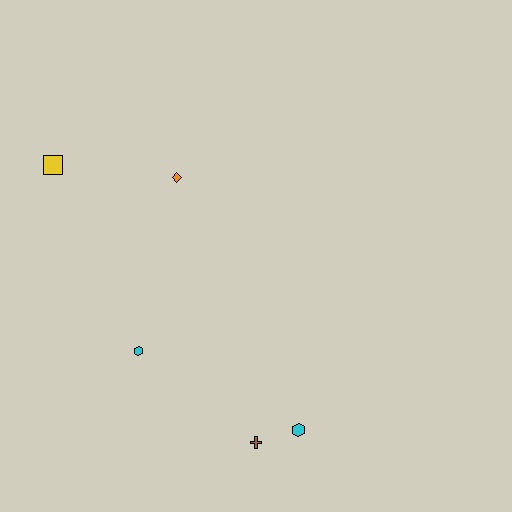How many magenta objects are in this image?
There are no magenta objects.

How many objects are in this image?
There are 5 objects.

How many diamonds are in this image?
There is 1 diamond.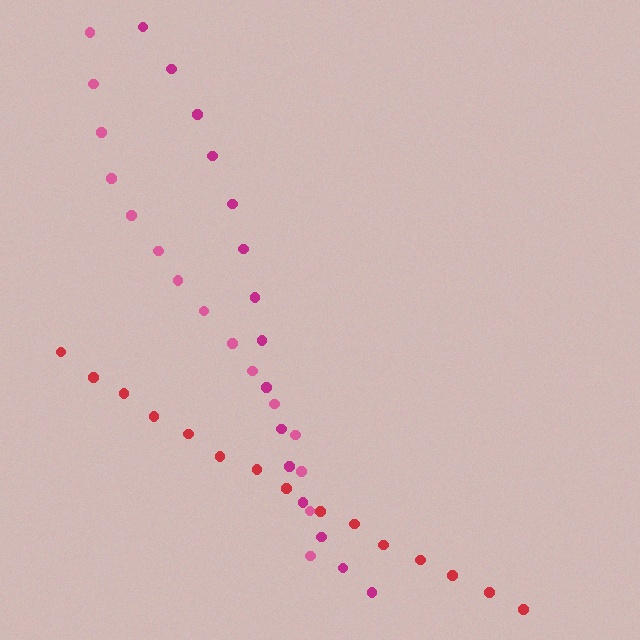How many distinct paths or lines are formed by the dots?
There are 3 distinct paths.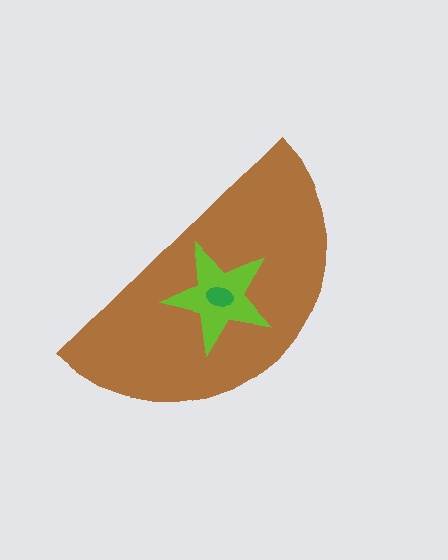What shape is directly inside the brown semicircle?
The lime star.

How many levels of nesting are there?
3.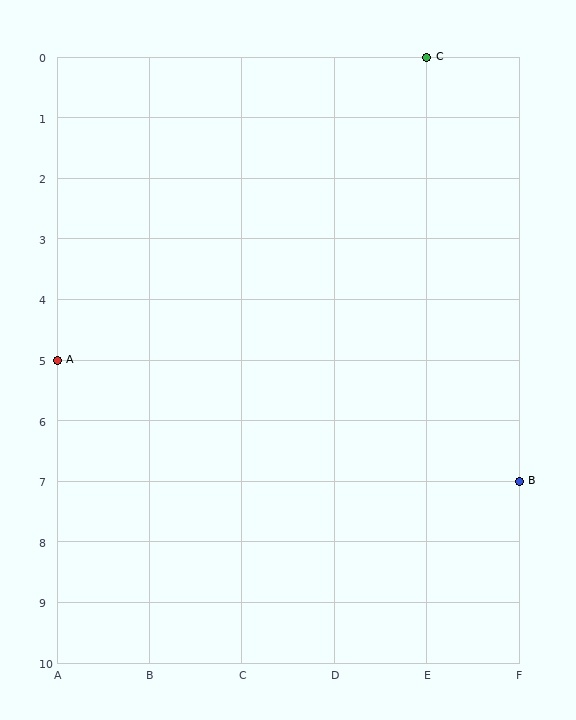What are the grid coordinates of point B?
Point B is at grid coordinates (F, 7).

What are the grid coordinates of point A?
Point A is at grid coordinates (A, 5).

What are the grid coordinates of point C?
Point C is at grid coordinates (E, 0).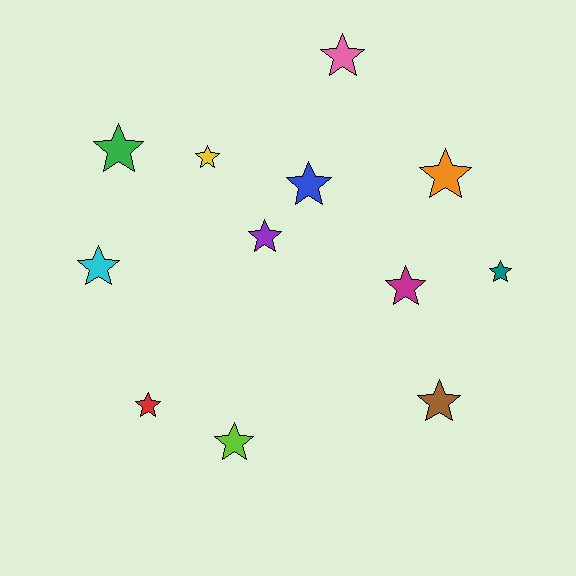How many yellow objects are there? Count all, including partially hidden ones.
There is 1 yellow object.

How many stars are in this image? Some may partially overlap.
There are 12 stars.